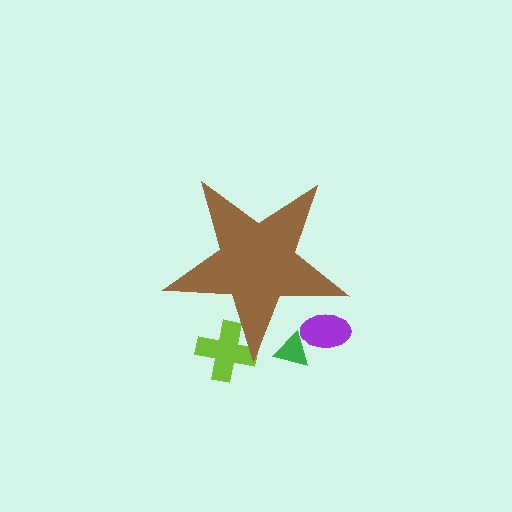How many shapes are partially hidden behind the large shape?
3 shapes are partially hidden.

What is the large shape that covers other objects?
A brown star.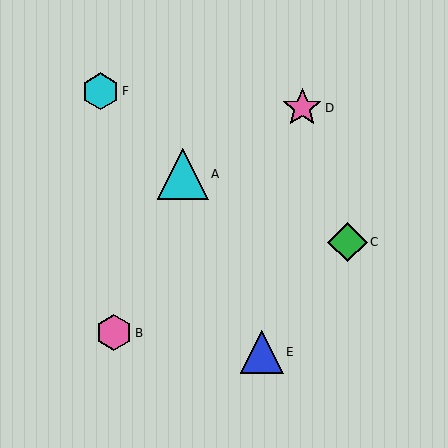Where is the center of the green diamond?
The center of the green diamond is at (348, 242).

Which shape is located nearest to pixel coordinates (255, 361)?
The blue triangle (labeled E) at (262, 352) is nearest to that location.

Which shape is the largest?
The cyan triangle (labeled A) is the largest.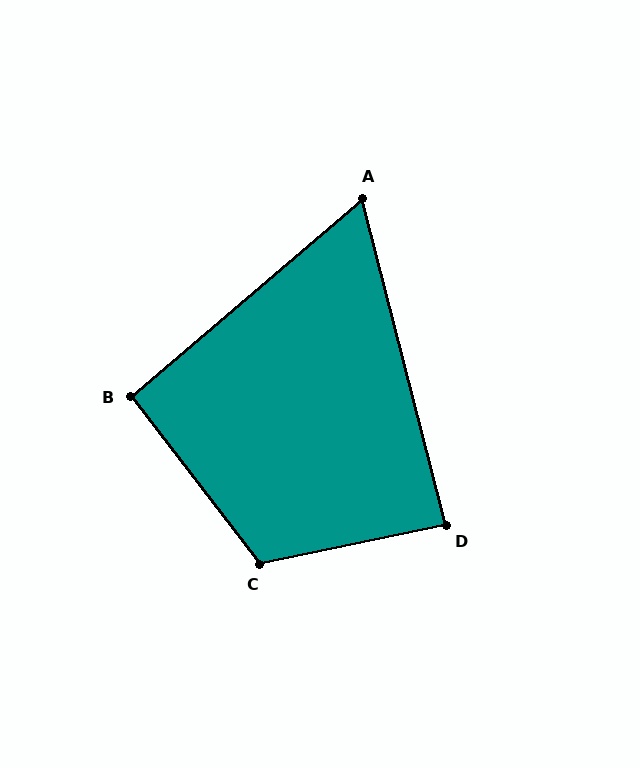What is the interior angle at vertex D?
Approximately 87 degrees (approximately right).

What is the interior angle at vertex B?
Approximately 93 degrees (approximately right).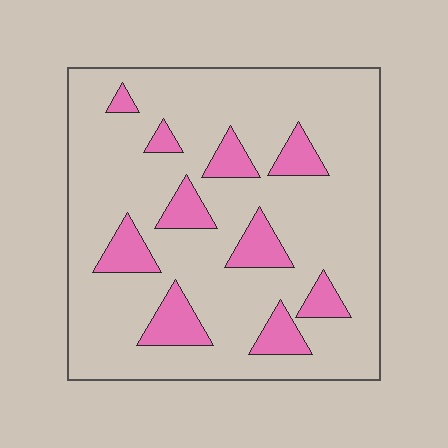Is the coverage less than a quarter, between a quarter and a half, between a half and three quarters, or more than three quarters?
Less than a quarter.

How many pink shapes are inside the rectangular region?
10.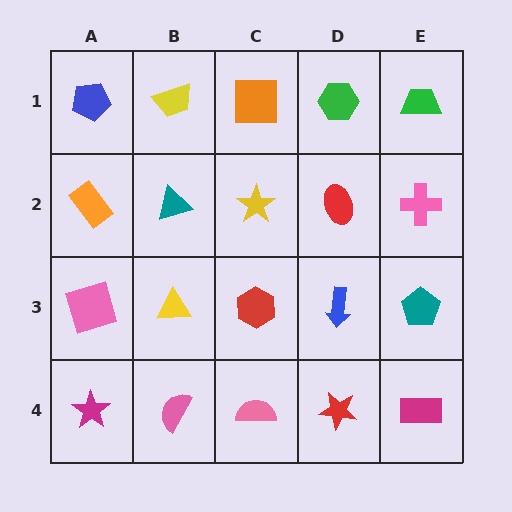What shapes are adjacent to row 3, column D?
A red ellipse (row 2, column D), a red star (row 4, column D), a red hexagon (row 3, column C), a teal pentagon (row 3, column E).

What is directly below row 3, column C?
A pink semicircle.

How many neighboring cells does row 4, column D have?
3.